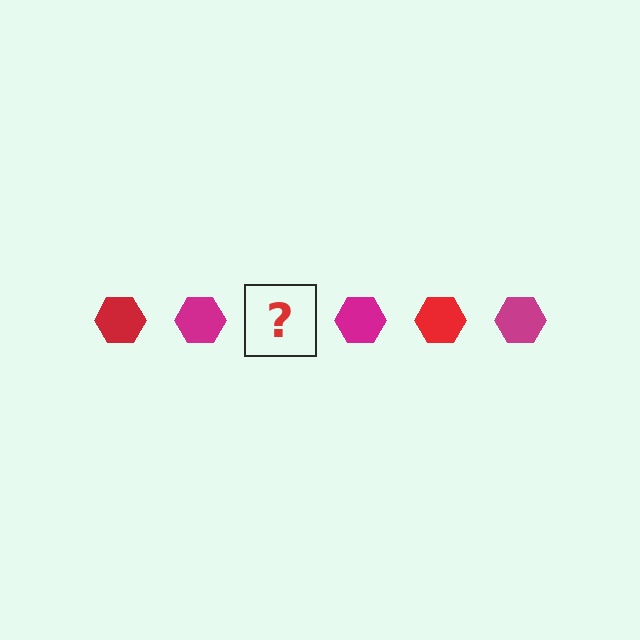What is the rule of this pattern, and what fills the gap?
The rule is that the pattern cycles through red, magenta hexagons. The gap should be filled with a red hexagon.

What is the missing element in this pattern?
The missing element is a red hexagon.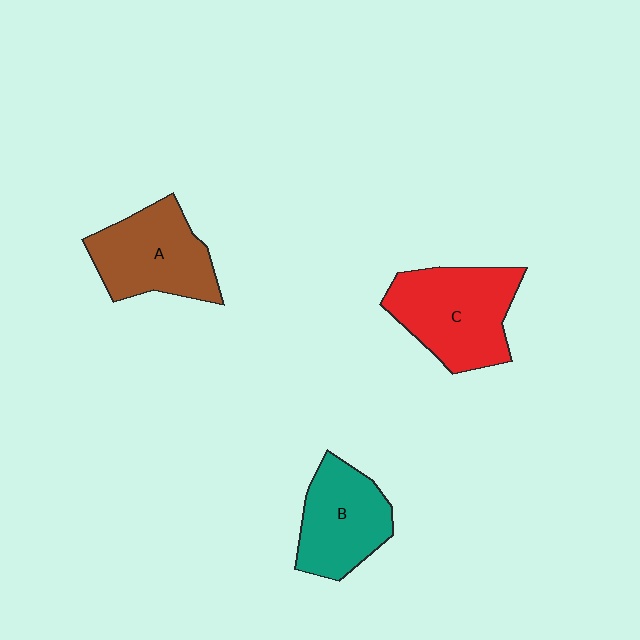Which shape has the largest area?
Shape C (red).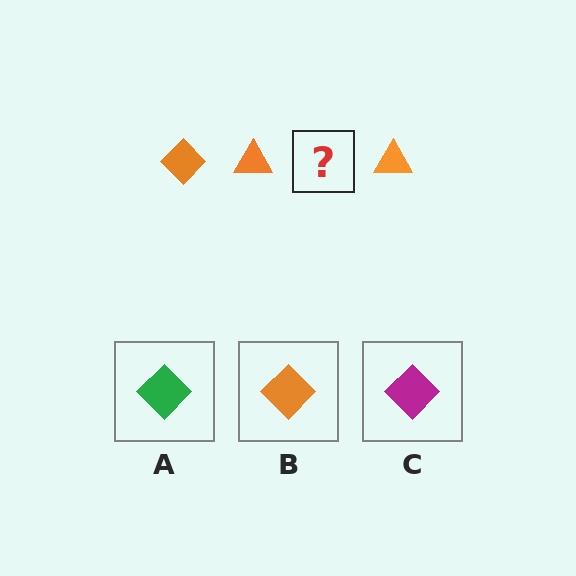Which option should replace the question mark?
Option B.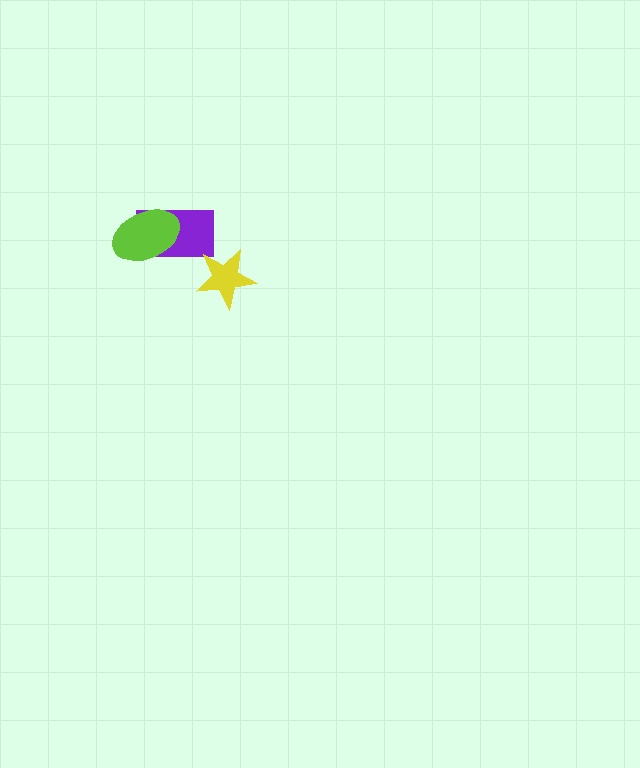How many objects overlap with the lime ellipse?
1 object overlaps with the lime ellipse.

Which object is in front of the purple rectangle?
The lime ellipse is in front of the purple rectangle.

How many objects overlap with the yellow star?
0 objects overlap with the yellow star.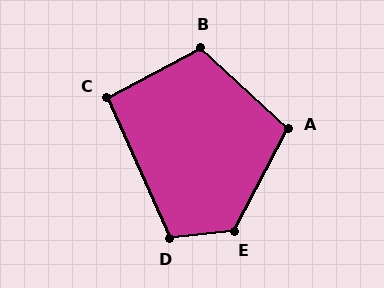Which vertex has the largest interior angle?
E, at approximately 124 degrees.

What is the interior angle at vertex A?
Approximately 106 degrees (obtuse).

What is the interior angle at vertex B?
Approximately 109 degrees (obtuse).